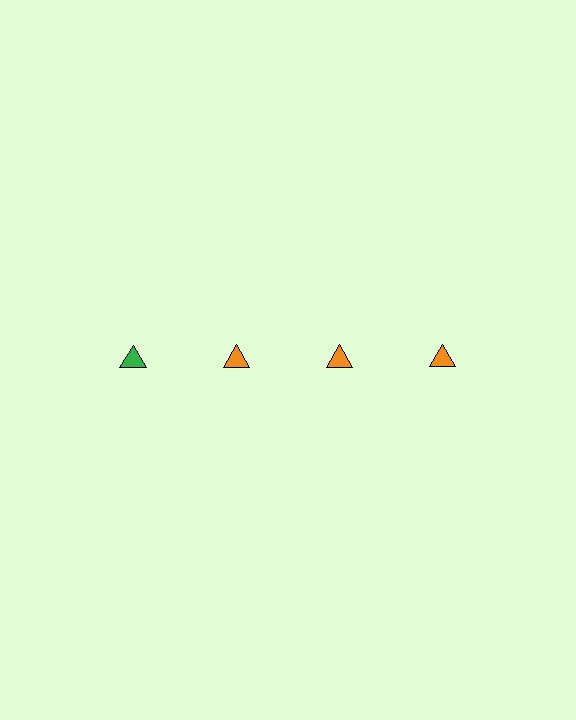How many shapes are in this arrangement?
There are 4 shapes arranged in a grid pattern.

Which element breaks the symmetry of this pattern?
The green triangle in the top row, leftmost column breaks the symmetry. All other shapes are orange triangles.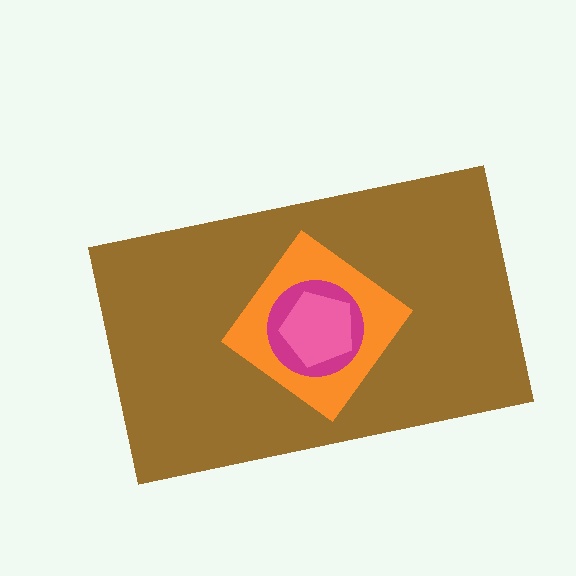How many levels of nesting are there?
4.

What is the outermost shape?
The brown rectangle.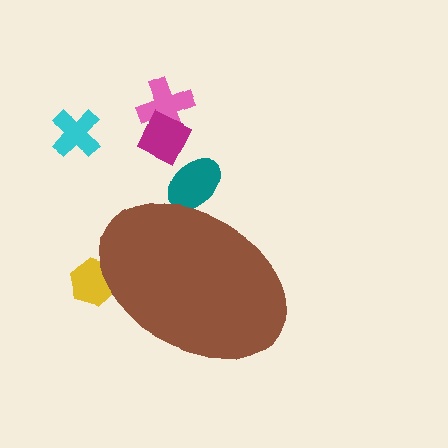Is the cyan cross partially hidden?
No, the cyan cross is fully visible.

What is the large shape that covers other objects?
A brown ellipse.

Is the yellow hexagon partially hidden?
Yes, the yellow hexagon is partially hidden behind the brown ellipse.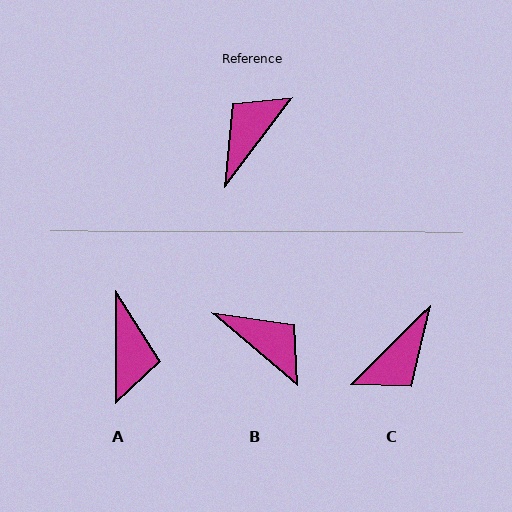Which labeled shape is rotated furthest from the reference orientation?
C, about 172 degrees away.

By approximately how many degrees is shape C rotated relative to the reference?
Approximately 172 degrees counter-clockwise.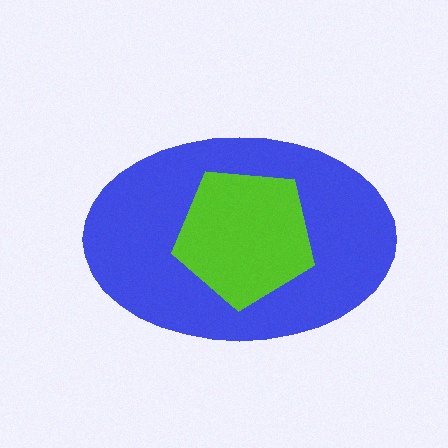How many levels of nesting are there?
2.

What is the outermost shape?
The blue ellipse.